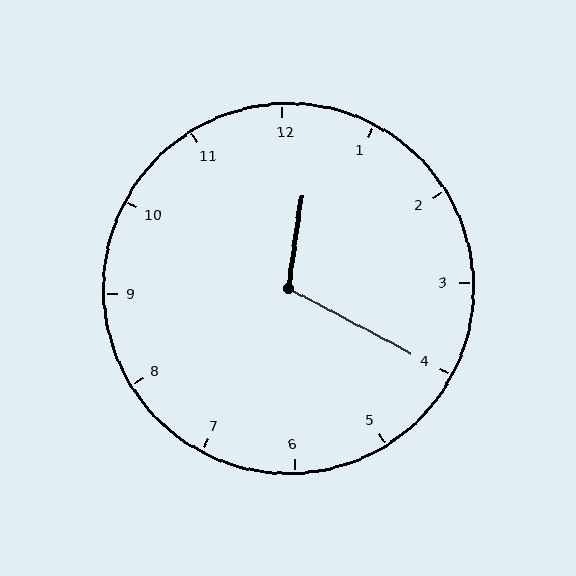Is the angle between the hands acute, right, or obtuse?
It is obtuse.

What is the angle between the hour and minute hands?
Approximately 110 degrees.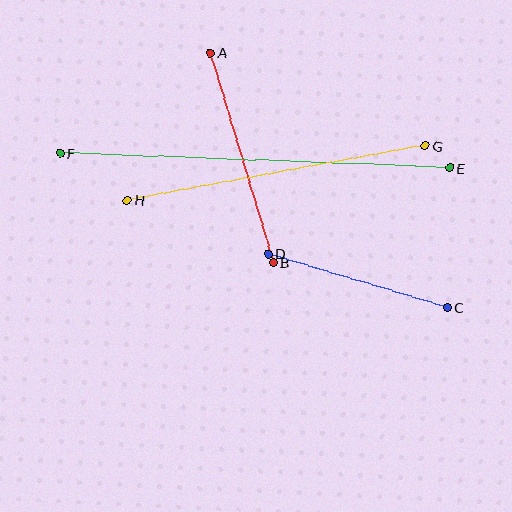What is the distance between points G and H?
The distance is approximately 303 pixels.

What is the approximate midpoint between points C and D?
The midpoint is at approximately (358, 281) pixels.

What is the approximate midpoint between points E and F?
The midpoint is at approximately (255, 161) pixels.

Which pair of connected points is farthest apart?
Points E and F are farthest apart.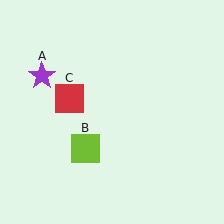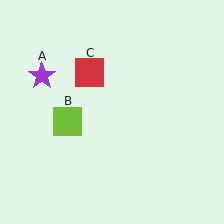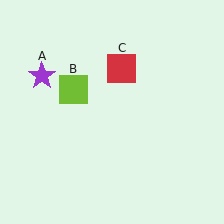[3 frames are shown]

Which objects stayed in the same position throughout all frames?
Purple star (object A) remained stationary.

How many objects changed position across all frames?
2 objects changed position: lime square (object B), red square (object C).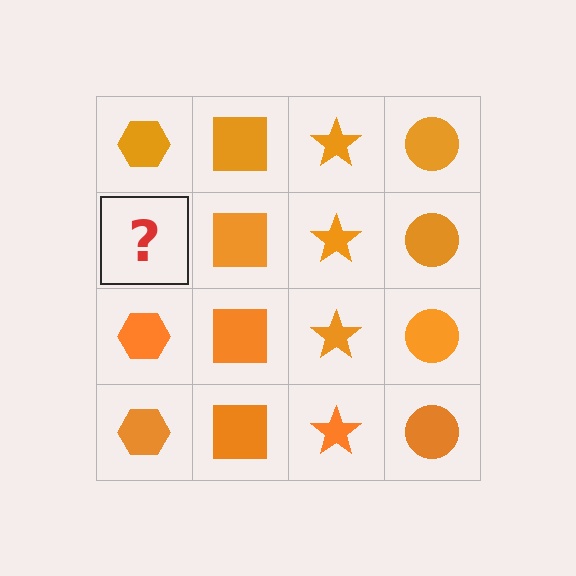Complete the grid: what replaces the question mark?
The question mark should be replaced with an orange hexagon.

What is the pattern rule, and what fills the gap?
The rule is that each column has a consistent shape. The gap should be filled with an orange hexagon.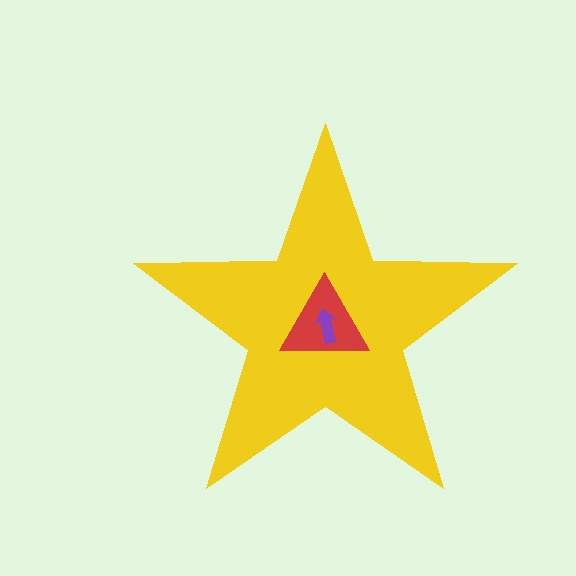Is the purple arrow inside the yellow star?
Yes.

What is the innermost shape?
The purple arrow.